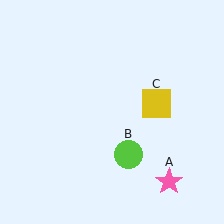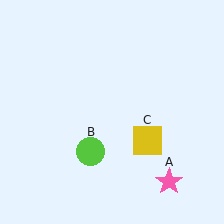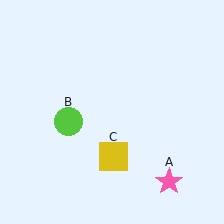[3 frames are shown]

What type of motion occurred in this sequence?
The lime circle (object B), yellow square (object C) rotated clockwise around the center of the scene.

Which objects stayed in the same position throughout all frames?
Pink star (object A) remained stationary.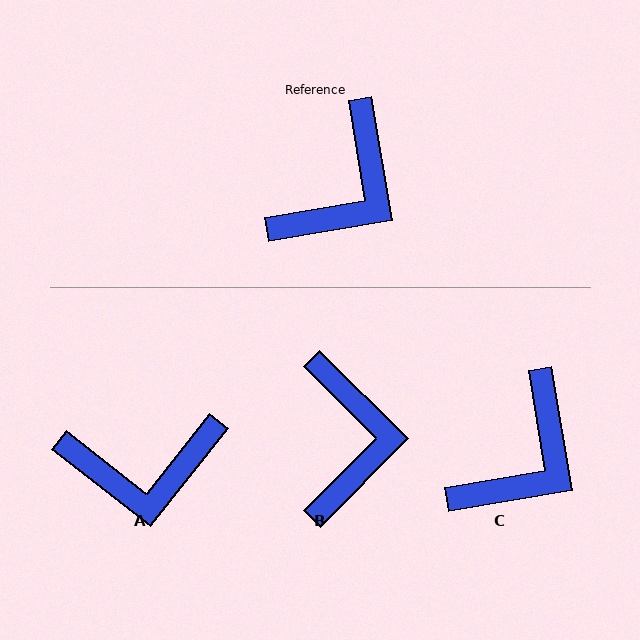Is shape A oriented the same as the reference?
No, it is off by about 47 degrees.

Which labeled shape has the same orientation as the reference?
C.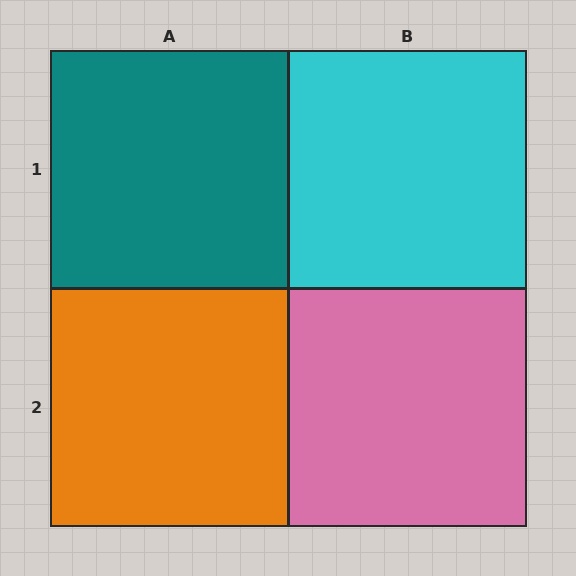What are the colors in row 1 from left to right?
Teal, cyan.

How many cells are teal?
1 cell is teal.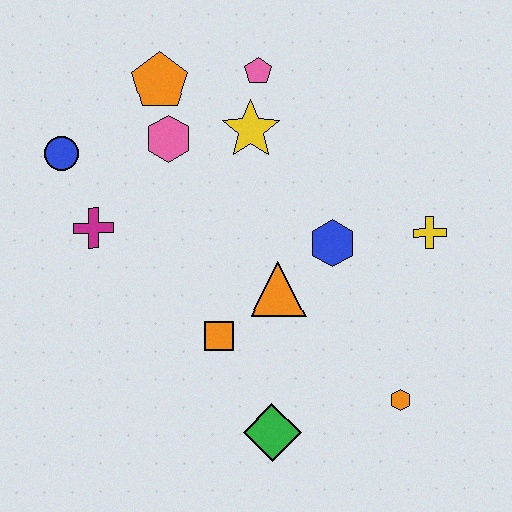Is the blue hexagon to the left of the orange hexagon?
Yes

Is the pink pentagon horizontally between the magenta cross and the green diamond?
Yes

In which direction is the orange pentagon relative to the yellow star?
The orange pentagon is to the left of the yellow star.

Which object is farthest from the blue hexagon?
The blue circle is farthest from the blue hexagon.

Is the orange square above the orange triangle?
No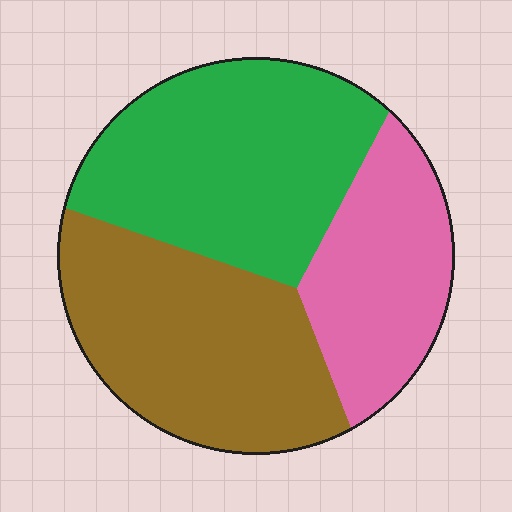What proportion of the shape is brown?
Brown takes up about three eighths (3/8) of the shape.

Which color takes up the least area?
Pink, at roughly 25%.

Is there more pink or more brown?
Brown.